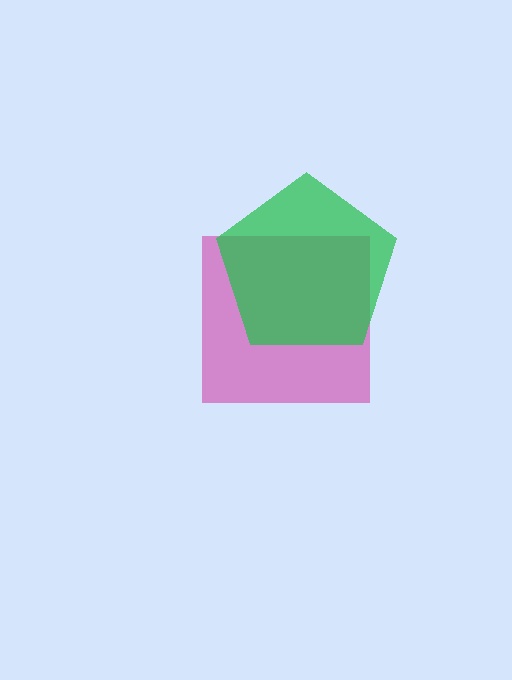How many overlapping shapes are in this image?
There are 2 overlapping shapes in the image.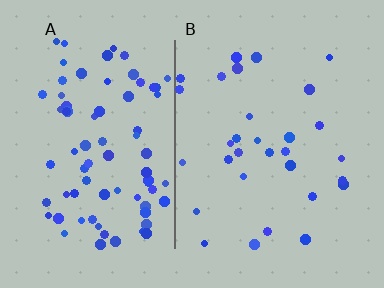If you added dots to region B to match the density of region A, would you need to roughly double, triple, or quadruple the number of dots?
Approximately triple.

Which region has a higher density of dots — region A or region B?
A (the left).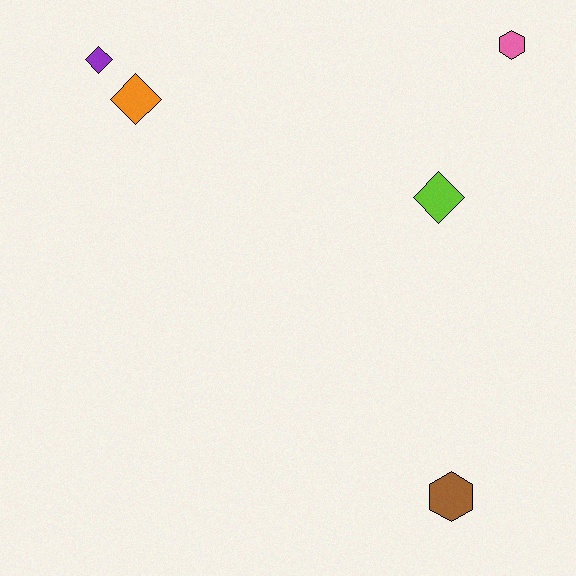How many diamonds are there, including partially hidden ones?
There are 3 diamonds.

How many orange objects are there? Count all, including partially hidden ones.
There is 1 orange object.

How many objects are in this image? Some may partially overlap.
There are 5 objects.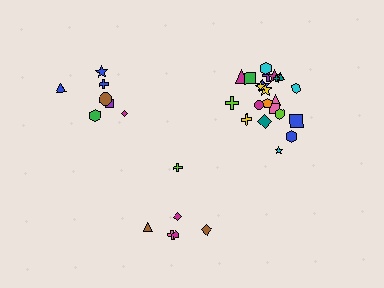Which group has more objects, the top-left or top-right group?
The top-right group.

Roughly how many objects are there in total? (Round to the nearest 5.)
Roughly 35 objects in total.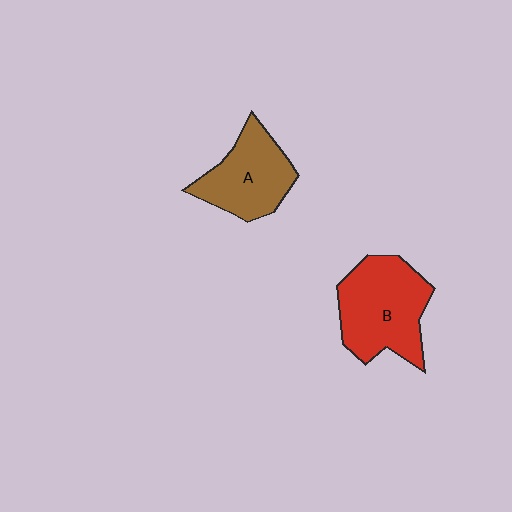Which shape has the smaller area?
Shape A (brown).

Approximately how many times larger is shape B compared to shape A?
Approximately 1.3 times.